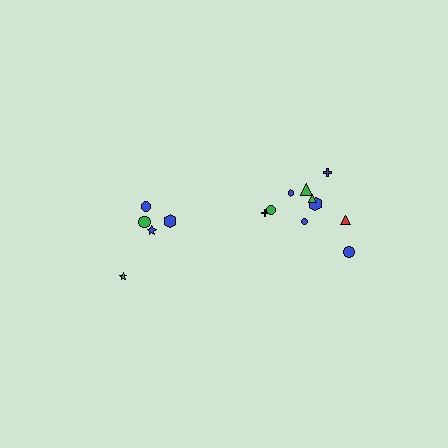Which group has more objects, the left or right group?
The right group.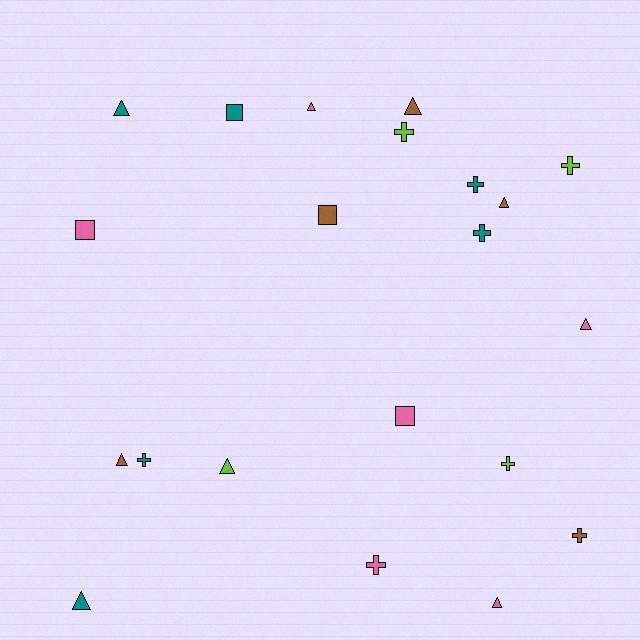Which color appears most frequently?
Teal, with 6 objects.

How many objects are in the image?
There are 21 objects.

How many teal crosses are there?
There are 3 teal crosses.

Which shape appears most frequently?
Triangle, with 9 objects.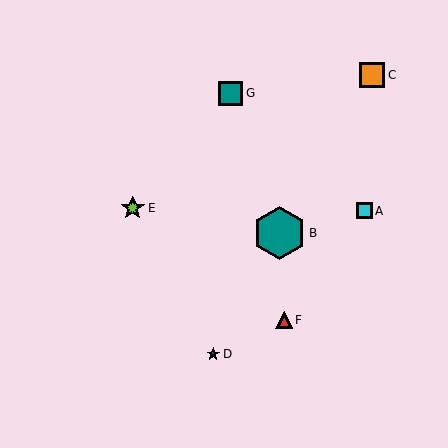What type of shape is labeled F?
Shape F is a red triangle.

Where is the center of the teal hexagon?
The center of the teal hexagon is at (279, 233).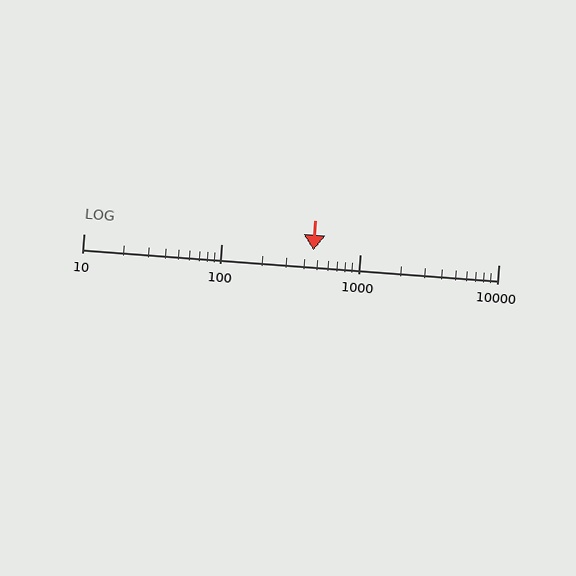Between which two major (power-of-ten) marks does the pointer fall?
The pointer is between 100 and 1000.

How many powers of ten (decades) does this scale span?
The scale spans 3 decades, from 10 to 10000.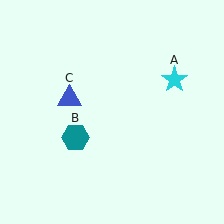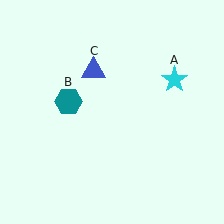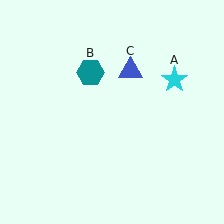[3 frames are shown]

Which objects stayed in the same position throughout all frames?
Cyan star (object A) remained stationary.